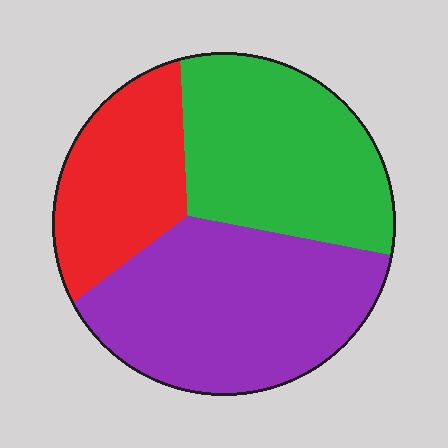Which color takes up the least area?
Red, at roughly 25%.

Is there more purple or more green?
Purple.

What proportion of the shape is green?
Green takes up about one third (1/3) of the shape.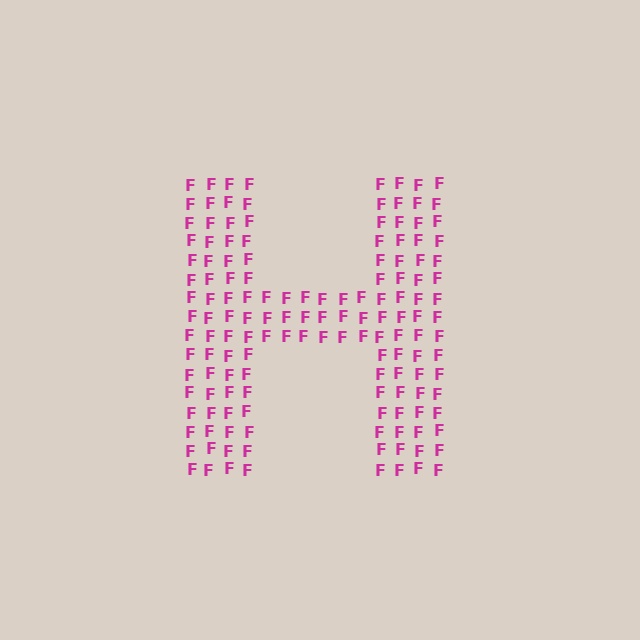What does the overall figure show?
The overall figure shows the letter H.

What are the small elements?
The small elements are letter F's.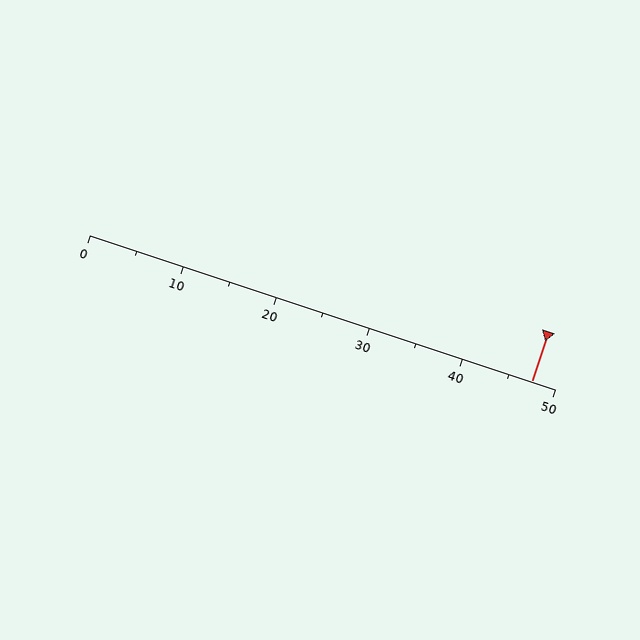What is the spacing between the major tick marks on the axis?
The major ticks are spaced 10 apart.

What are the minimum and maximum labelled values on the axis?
The axis runs from 0 to 50.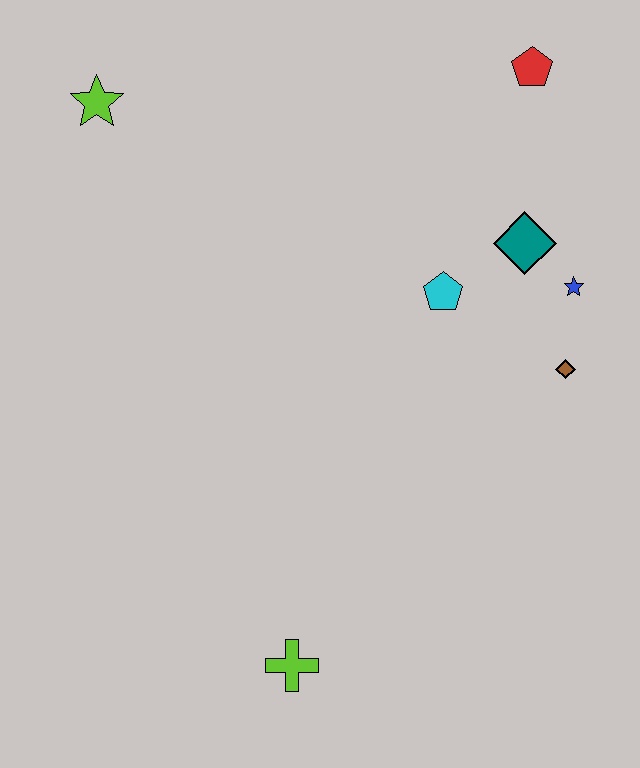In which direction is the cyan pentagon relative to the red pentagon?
The cyan pentagon is below the red pentagon.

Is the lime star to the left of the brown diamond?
Yes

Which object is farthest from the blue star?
The lime star is farthest from the blue star.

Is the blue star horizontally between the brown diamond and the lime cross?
No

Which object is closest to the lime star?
The cyan pentagon is closest to the lime star.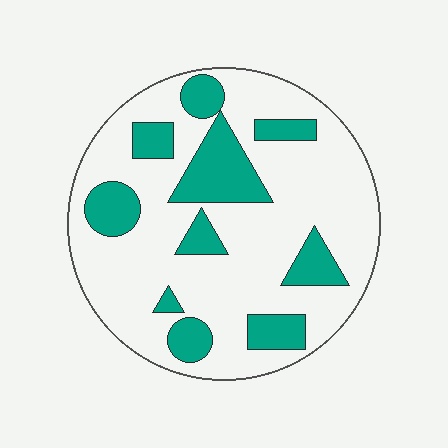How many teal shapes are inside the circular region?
10.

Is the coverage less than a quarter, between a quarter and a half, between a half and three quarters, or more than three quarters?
Between a quarter and a half.